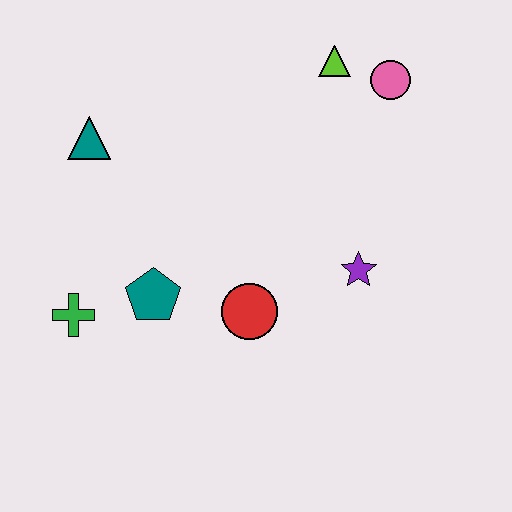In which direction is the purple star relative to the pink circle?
The purple star is below the pink circle.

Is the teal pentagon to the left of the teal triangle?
No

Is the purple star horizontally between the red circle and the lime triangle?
No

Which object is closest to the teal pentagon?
The green cross is closest to the teal pentagon.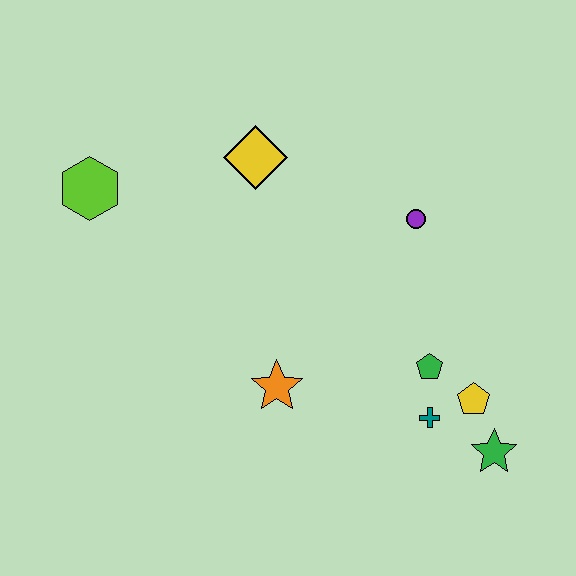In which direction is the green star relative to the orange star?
The green star is to the right of the orange star.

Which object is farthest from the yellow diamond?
The green star is farthest from the yellow diamond.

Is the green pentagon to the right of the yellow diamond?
Yes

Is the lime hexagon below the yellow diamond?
Yes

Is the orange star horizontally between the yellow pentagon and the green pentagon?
No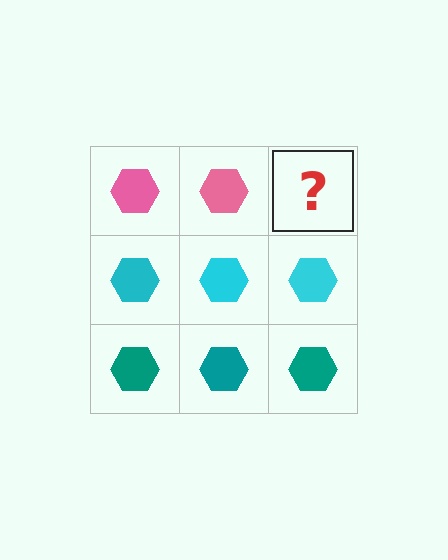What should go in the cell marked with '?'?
The missing cell should contain a pink hexagon.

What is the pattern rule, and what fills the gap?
The rule is that each row has a consistent color. The gap should be filled with a pink hexagon.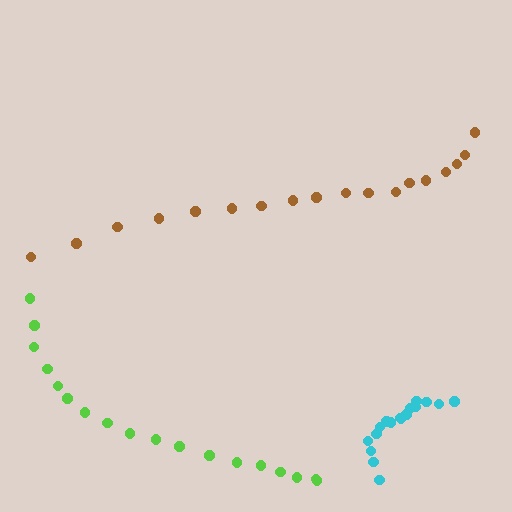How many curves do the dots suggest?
There are 3 distinct paths.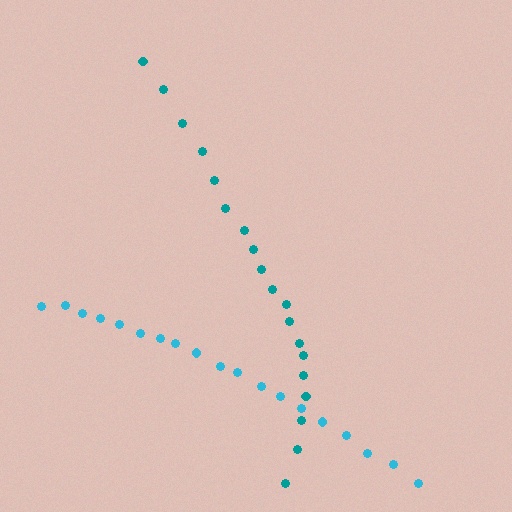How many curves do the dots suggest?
There are 2 distinct paths.